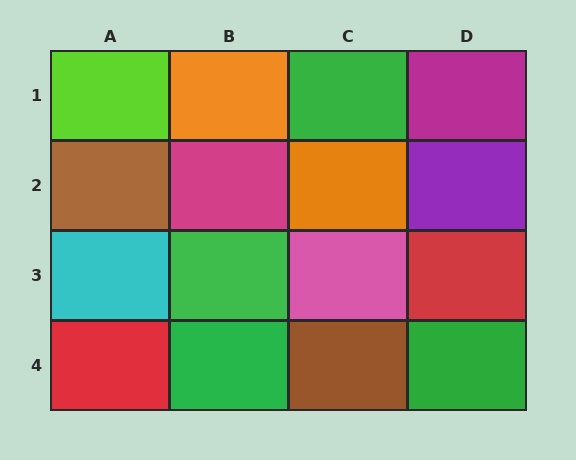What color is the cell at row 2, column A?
Brown.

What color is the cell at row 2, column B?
Magenta.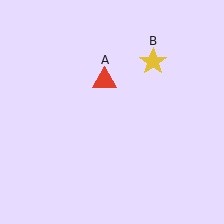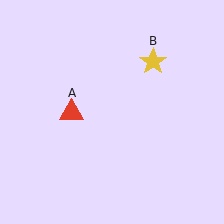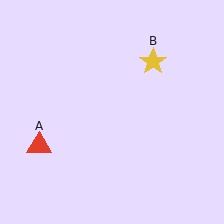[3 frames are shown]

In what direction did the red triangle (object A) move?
The red triangle (object A) moved down and to the left.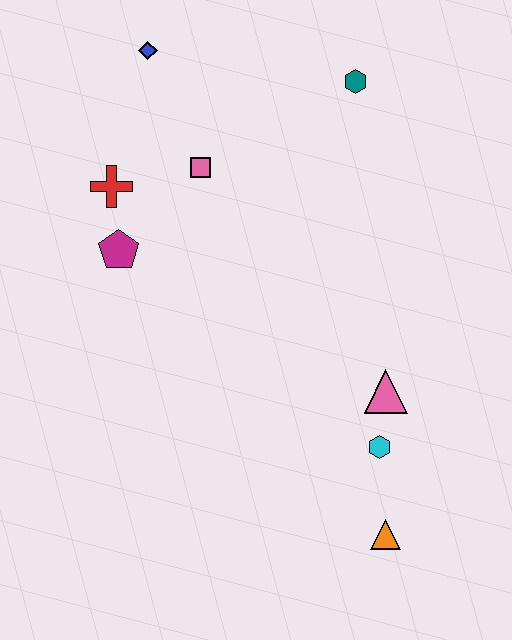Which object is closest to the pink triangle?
The cyan hexagon is closest to the pink triangle.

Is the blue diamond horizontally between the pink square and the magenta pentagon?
Yes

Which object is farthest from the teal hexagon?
The orange triangle is farthest from the teal hexagon.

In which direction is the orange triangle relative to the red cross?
The orange triangle is below the red cross.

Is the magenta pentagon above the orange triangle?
Yes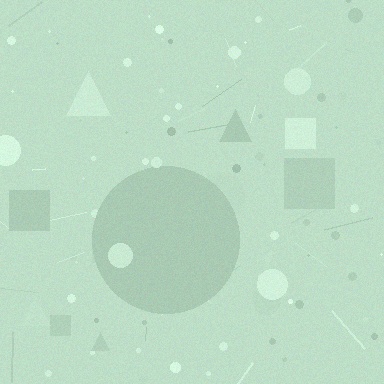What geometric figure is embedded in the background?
A circle is embedded in the background.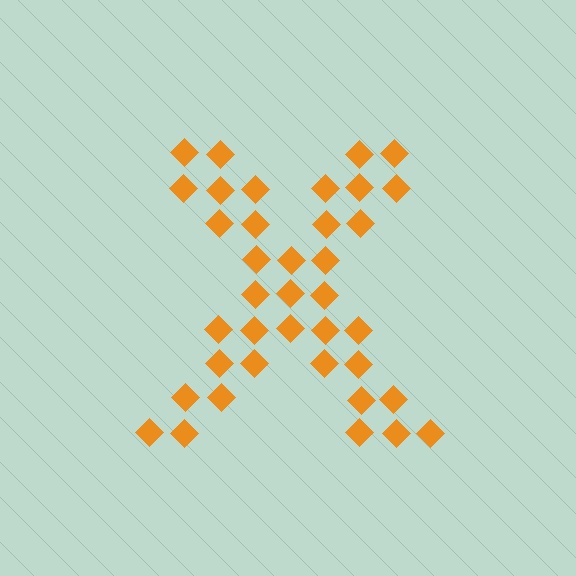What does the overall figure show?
The overall figure shows the letter X.